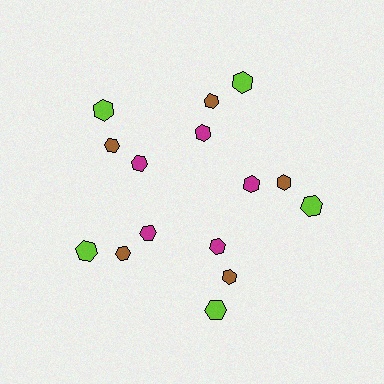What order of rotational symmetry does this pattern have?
This pattern has 5-fold rotational symmetry.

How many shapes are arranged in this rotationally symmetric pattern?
There are 15 shapes, arranged in 5 groups of 3.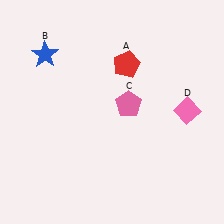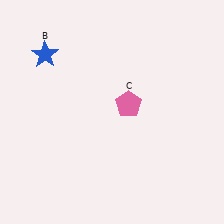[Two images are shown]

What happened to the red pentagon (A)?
The red pentagon (A) was removed in Image 2. It was in the top-right area of Image 1.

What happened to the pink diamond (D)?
The pink diamond (D) was removed in Image 2. It was in the top-right area of Image 1.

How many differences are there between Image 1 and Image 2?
There are 2 differences between the two images.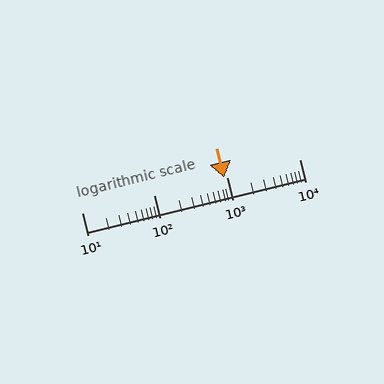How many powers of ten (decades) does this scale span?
The scale spans 3 decades, from 10 to 10000.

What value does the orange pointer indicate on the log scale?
The pointer indicates approximately 910.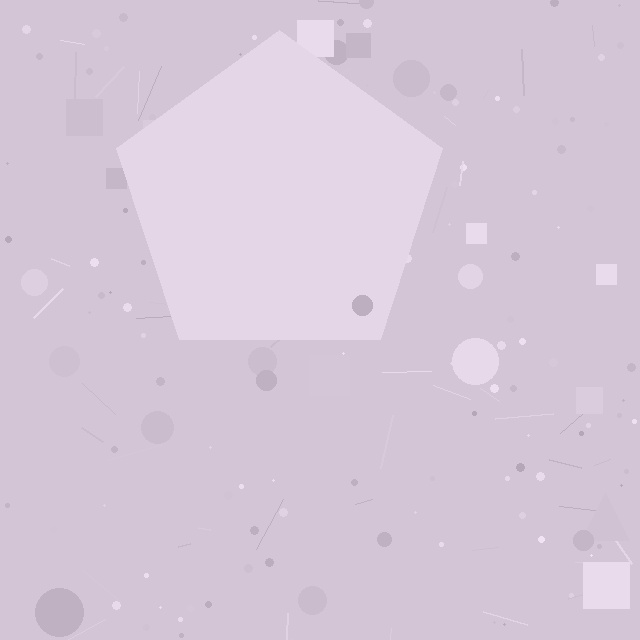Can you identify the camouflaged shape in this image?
The camouflaged shape is a pentagon.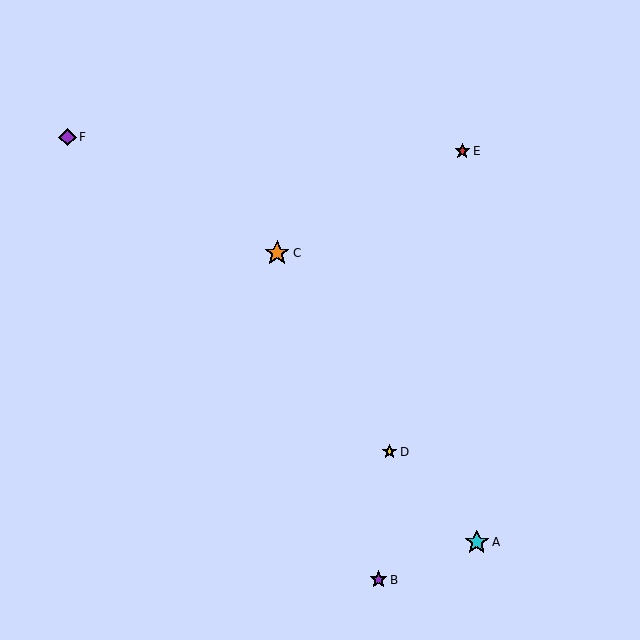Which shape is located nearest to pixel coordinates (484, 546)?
The cyan star (labeled A) at (477, 542) is nearest to that location.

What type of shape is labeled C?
Shape C is an orange star.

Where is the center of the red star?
The center of the red star is at (462, 151).